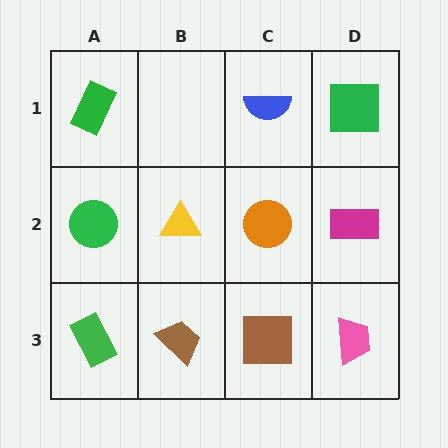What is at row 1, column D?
A green square.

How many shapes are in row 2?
4 shapes.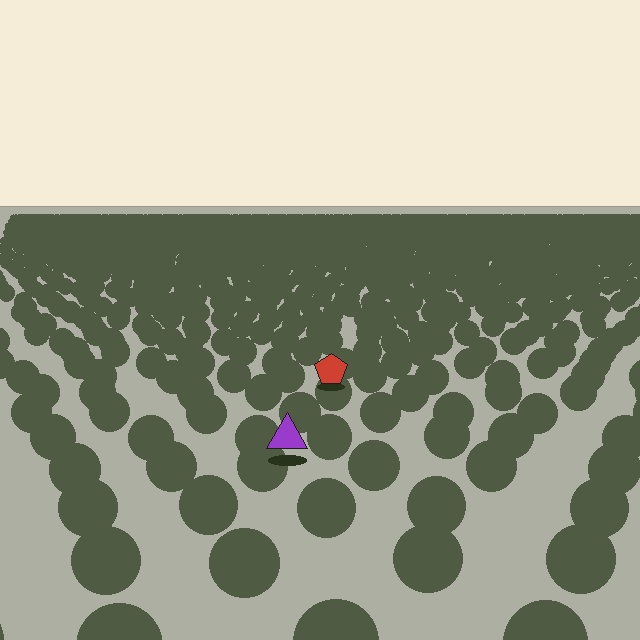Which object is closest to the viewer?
The purple triangle is closest. The texture marks near it are larger and more spread out.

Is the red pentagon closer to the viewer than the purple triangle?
No. The purple triangle is closer — you can tell from the texture gradient: the ground texture is coarser near it.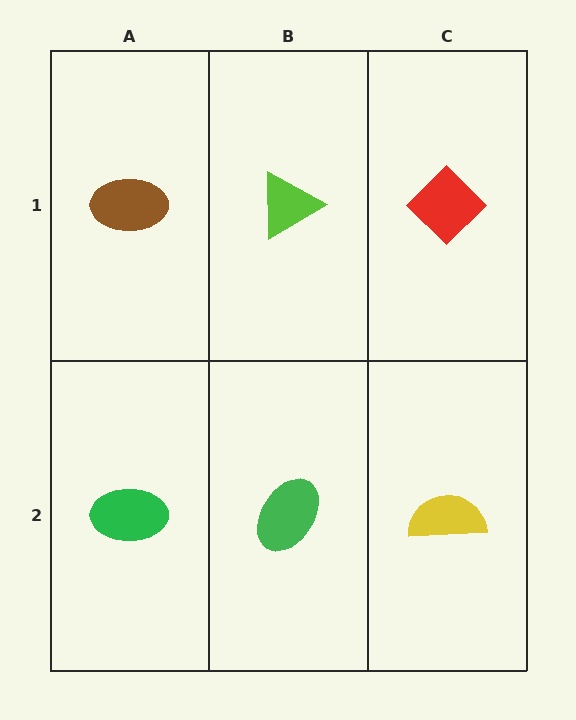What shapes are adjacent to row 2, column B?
A lime triangle (row 1, column B), a green ellipse (row 2, column A), a yellow semicircle (row 2, column C).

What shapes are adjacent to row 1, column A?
A green ellipse (row 2, column A), a lime triangle (row 1, column B).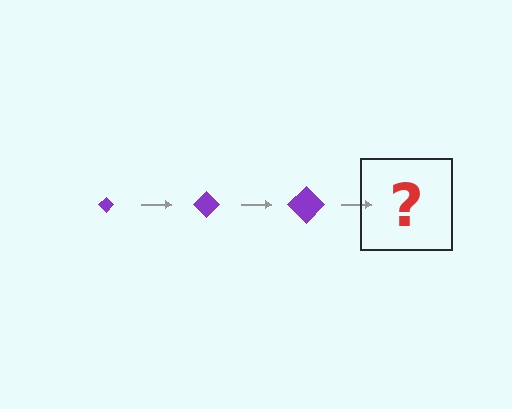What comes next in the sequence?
The next element should be a purple diamond, larger than the previous one.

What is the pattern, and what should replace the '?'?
The pattern is that the diamond gets progressively larger each step. The '?' should be a purple diamond, larger than the previous one.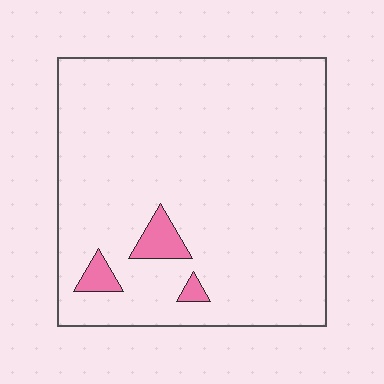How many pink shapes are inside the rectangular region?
3.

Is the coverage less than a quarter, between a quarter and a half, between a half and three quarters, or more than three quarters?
Less than a quarter.